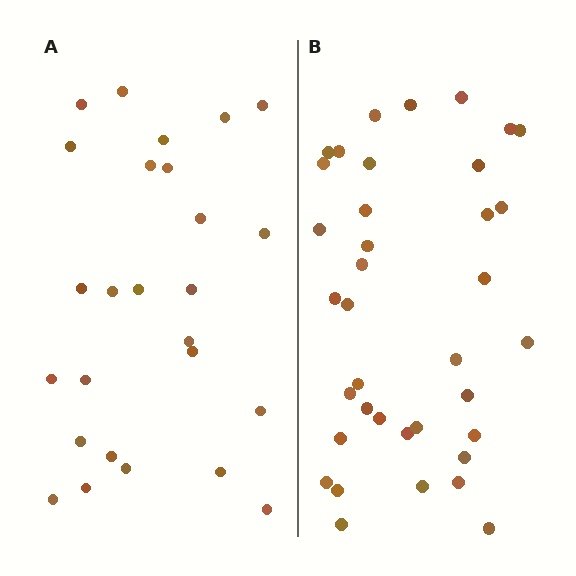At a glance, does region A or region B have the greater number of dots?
Region B (the right region) has more dots.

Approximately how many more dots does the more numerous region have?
Region B has roughly 12 or so more dots than region A.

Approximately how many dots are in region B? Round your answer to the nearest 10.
About 40 dots. (The exact count is 37, which rounds to 40.)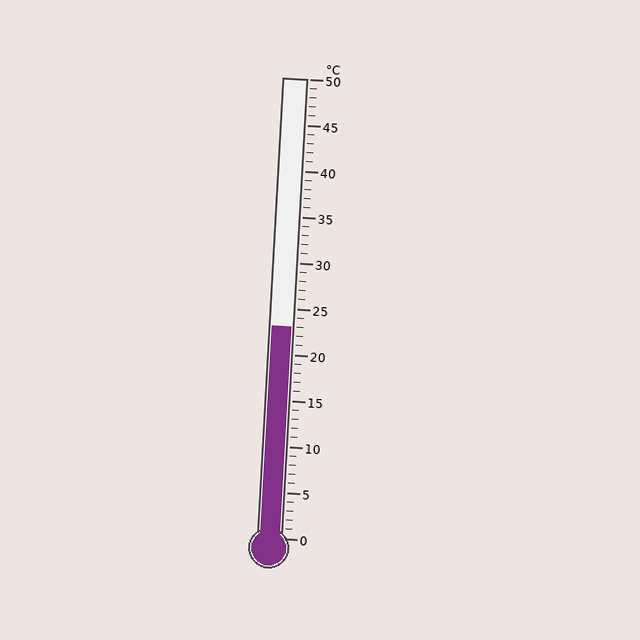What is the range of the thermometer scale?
The thermometer scale ranges from 0°C to 50°C.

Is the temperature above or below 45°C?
The temperature is below 45°C.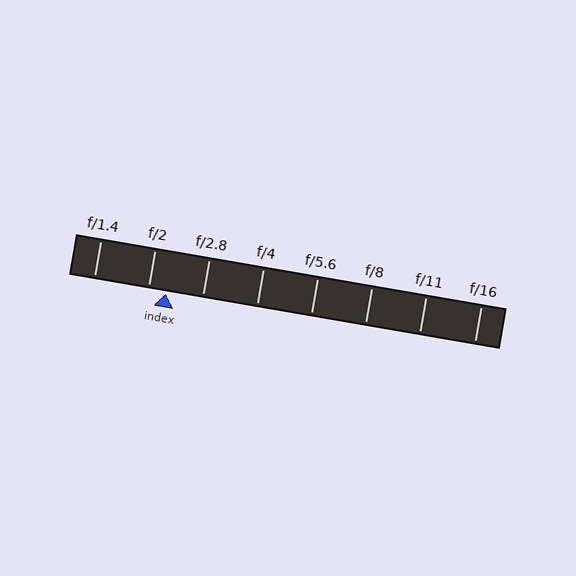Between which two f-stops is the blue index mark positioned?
The index mark is between f/2 and f/2.8.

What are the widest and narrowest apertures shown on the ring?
The widest aperture shown is f/1.4 and the narrowest is f/16.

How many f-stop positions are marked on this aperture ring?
There are 8 f-stop positions marked.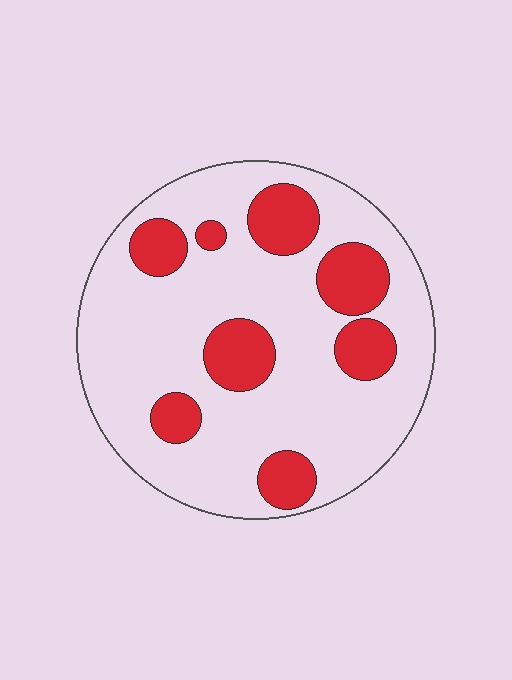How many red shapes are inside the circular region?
8.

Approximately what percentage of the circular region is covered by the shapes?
Approximately 25%.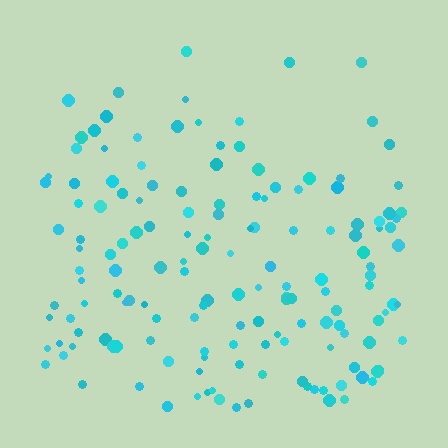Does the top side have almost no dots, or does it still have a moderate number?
Still a moderate number, just noticeably fewer than the bottom.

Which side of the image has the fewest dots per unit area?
The top.